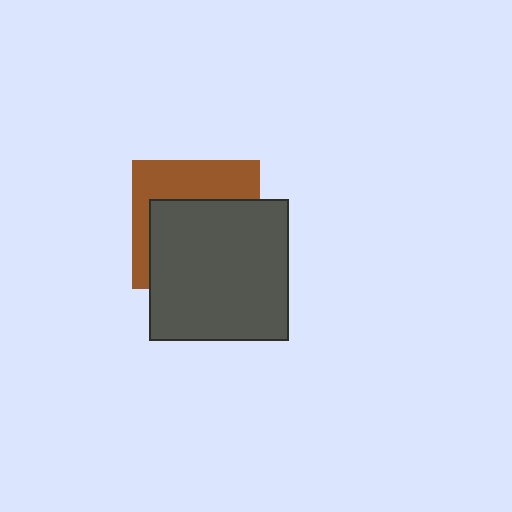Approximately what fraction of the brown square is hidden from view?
Roughly 59% of the brown square is hidden behind the dark gray rectangle.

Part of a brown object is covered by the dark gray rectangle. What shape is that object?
It is a square.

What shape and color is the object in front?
The object in front is a dark gray rectangle.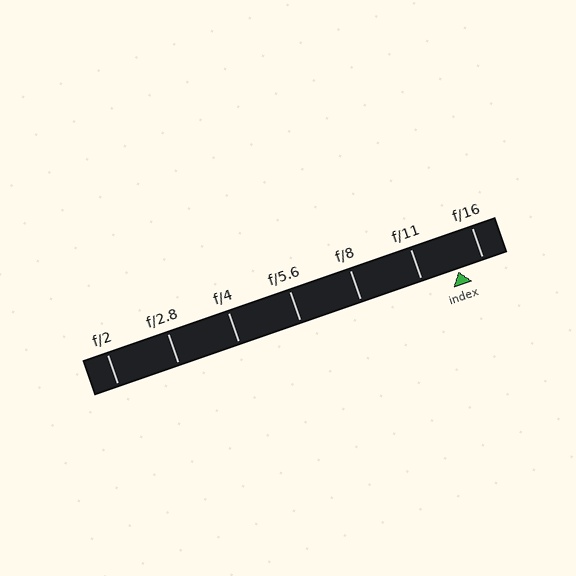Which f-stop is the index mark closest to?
The index mark is closest to f/16.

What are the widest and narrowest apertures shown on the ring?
The widest aperture shown is f/2 and the narrowest is f/16.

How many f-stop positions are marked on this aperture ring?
There are 7 f-stop positions marked.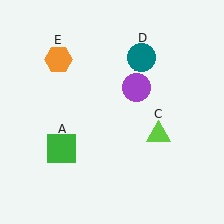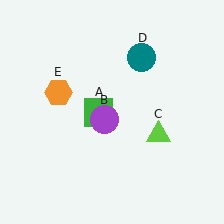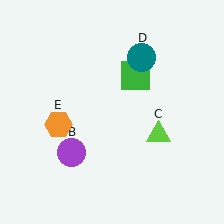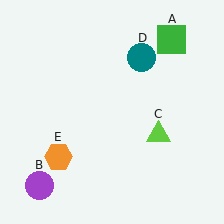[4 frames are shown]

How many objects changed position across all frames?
3 objects changed position: green square (object A), purple circle (object B), orange hexagon (object E).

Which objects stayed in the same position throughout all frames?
Lime triangle (object C) and teal circle (object D) remained stationary.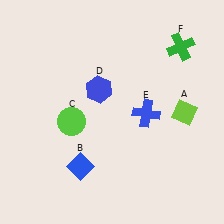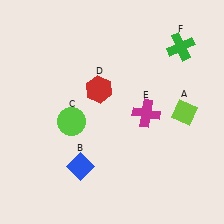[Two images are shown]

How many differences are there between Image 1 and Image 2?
There are 2 differences between the two images.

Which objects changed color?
D changed from blue to red. E changed from blue to magenta.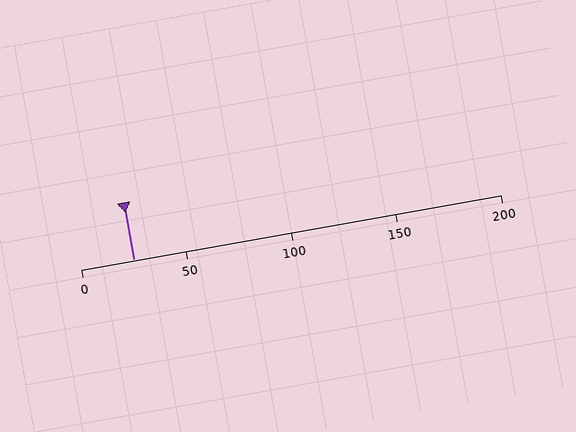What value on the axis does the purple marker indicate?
The marker indicates approximately 25.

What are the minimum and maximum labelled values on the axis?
The axis runs from 0 to 200.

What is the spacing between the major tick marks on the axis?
The major ticks are spaced 50 apart.